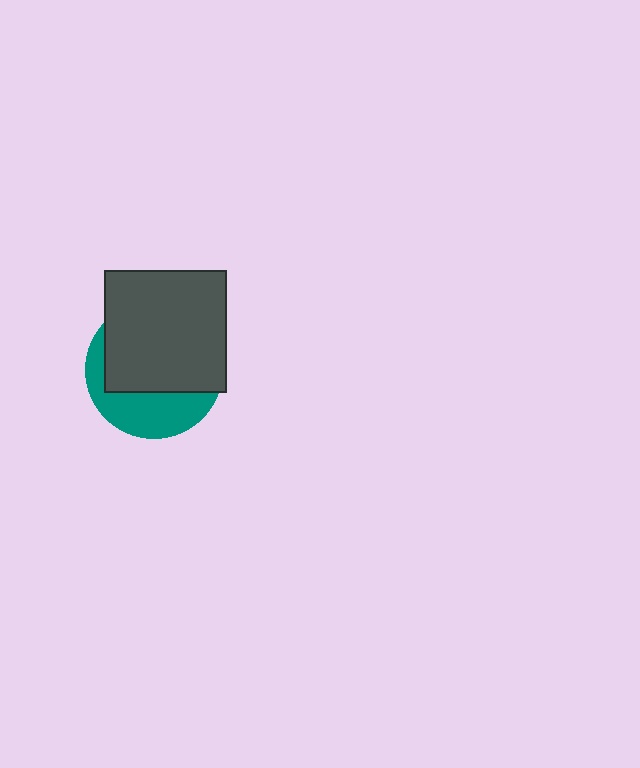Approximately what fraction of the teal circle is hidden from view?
Roughly 65% of the teal circle is hidden behind the dark gray square.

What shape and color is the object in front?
The object in front is a dark gray square.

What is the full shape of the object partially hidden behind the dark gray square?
The partially hidden object is a teal circle.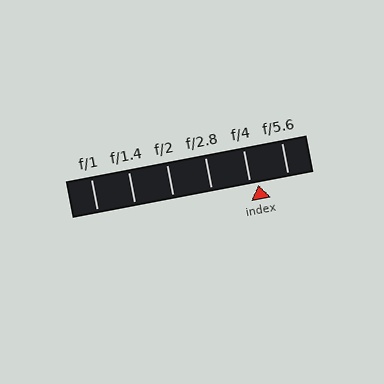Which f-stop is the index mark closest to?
The index mark is closest to f/4.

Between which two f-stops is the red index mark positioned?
The index mark is between f/4 and f/5.6.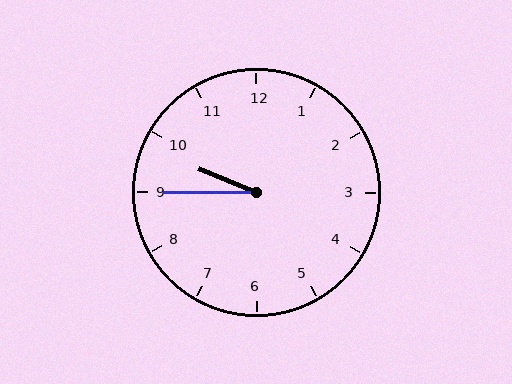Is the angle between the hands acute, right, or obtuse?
It is acute.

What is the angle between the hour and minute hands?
Approximately 22 degrees.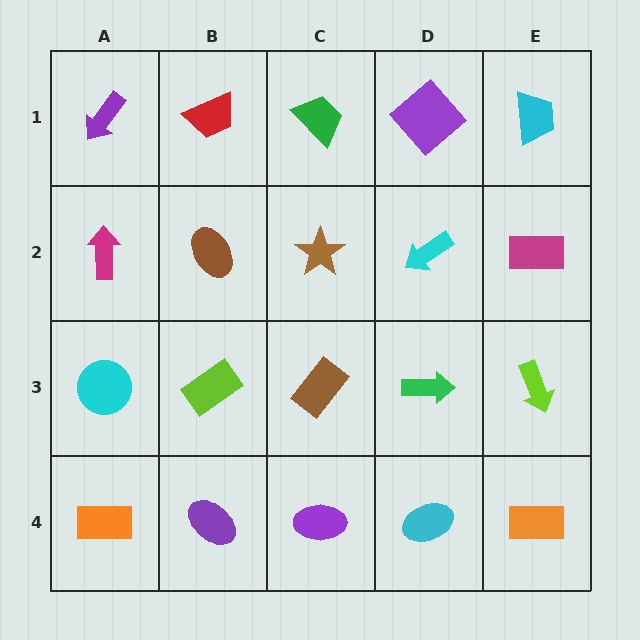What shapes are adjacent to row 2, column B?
A red trapezoid (row 1, column B), a lime rectangle (row 3, column B), a magenta arrow (row 2, column A), a brown star (row 2, column C).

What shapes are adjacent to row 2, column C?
A green trapezoid (row 1, column C), a brown rectangle (row 3, column C), a brown ellipse (row 2, column B), a cyan arrow (row 2, column D).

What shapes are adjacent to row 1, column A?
A magenta arrow (row 2, column A), a red trapezoid (row 1, column B).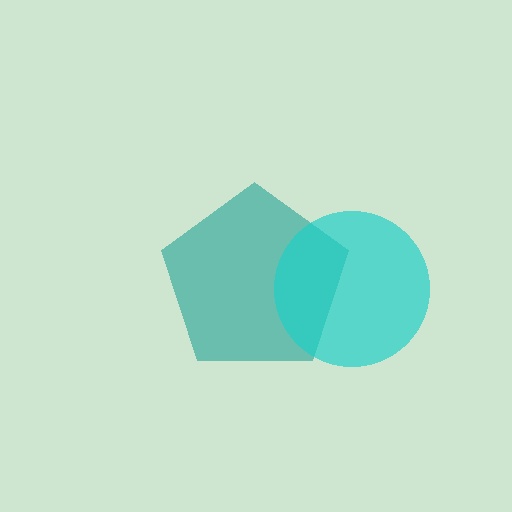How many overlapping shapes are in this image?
There are 2 overlapping shapes in the image.